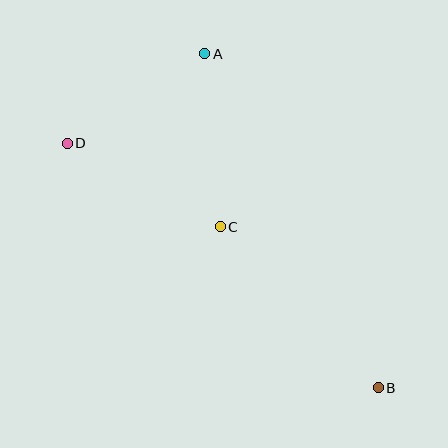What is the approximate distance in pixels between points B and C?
The distance between B and C is approximately 226 pixels.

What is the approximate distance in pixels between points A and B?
The distance between A and B is approximately 376 pixels.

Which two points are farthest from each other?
Points B and D are farthest from each other.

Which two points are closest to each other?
Points A and D are closest to each other.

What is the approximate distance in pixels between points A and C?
The distance between A and C is approximately 174 pixels.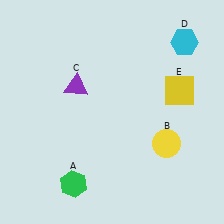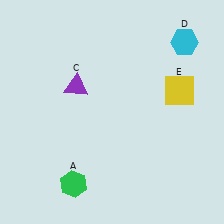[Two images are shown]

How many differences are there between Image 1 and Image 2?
There is 1 difference between the two images.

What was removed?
The yellow circle (B) was removed in Image 2.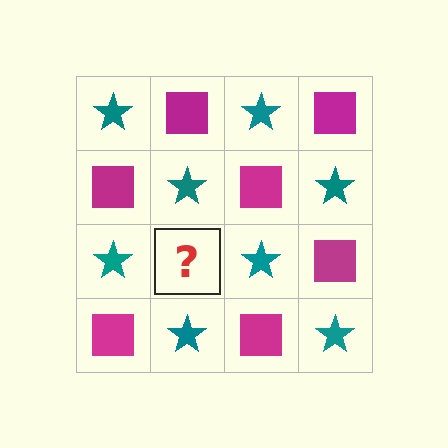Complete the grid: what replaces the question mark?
The question mark should be replaced with a magenta square.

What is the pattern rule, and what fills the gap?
The rule is that it alternates teal star and magenta square in a checkerboard pattern. The gap should be filled with a magenta square.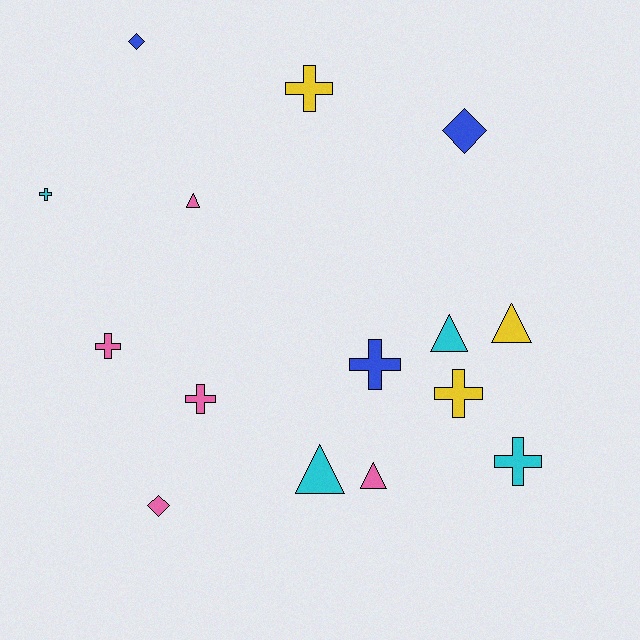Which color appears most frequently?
Pink, with 5 objects.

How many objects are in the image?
There are 15 objects.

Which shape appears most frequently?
Cross, with 7 objects.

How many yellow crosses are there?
There are 2 yellow crosses.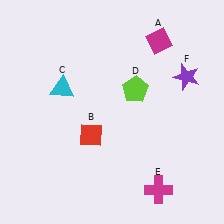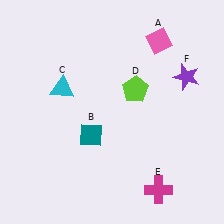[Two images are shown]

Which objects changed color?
A changed from magenta to pink. B changed from red to teal.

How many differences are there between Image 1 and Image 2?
There are 2 differences between the two images.